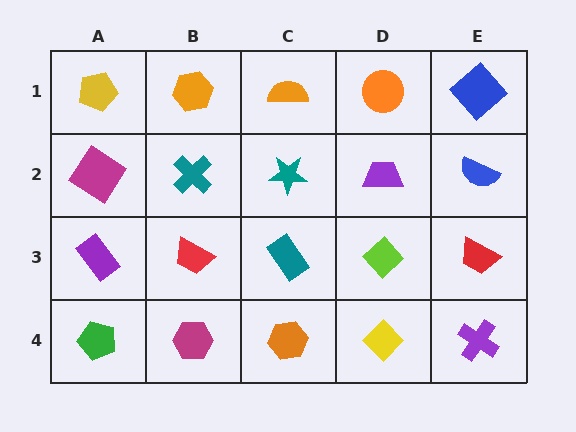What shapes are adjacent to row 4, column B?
A red trapezoid (row 3, column B), a green pentagon (row 4, column A), an orange hexagon (row 4, column C).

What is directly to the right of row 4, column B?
An orange hexagon.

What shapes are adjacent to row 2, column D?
An orange circle (row 1, column D), a lime diamond (row 3, column D), a teal star (row 2, column C), a blue semicircle (row 2, column E).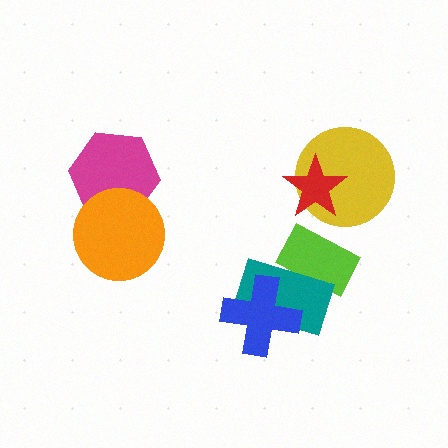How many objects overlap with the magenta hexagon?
1 object overlaps with the magenta hexagon.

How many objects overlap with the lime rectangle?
1 object overlaps with the lime rectangle.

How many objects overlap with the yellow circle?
1 object overlaps with the yellow circle.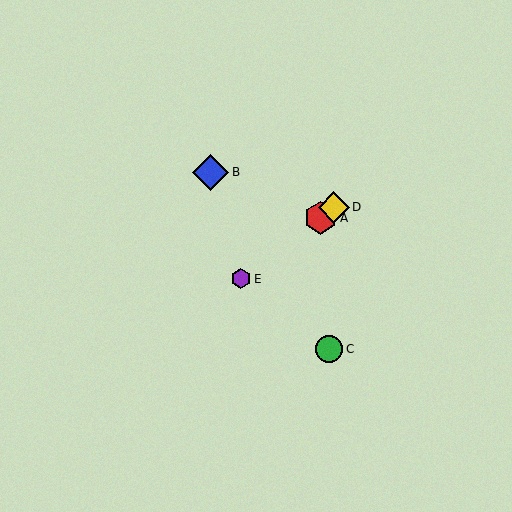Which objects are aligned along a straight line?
Objects A, D, E are aligned along a straight line.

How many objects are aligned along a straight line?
3 objects (A, D, E) are aligned along a straight line.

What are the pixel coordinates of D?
Object D is at (334, 207).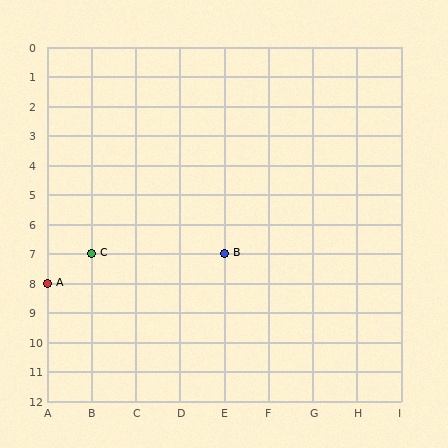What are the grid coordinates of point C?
Point C is at grid coordinates (B, 7).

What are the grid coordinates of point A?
Point A is at grid coordinates (A, 8).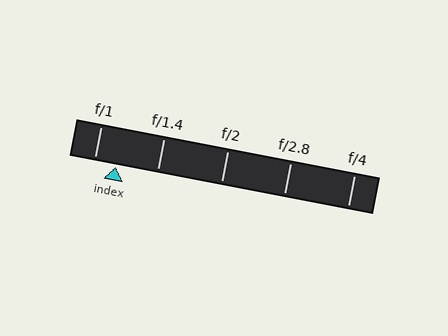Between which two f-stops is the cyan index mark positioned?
The index mark is between f/1 and f/1.4.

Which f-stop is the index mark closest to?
The index mark is closest to f/1.